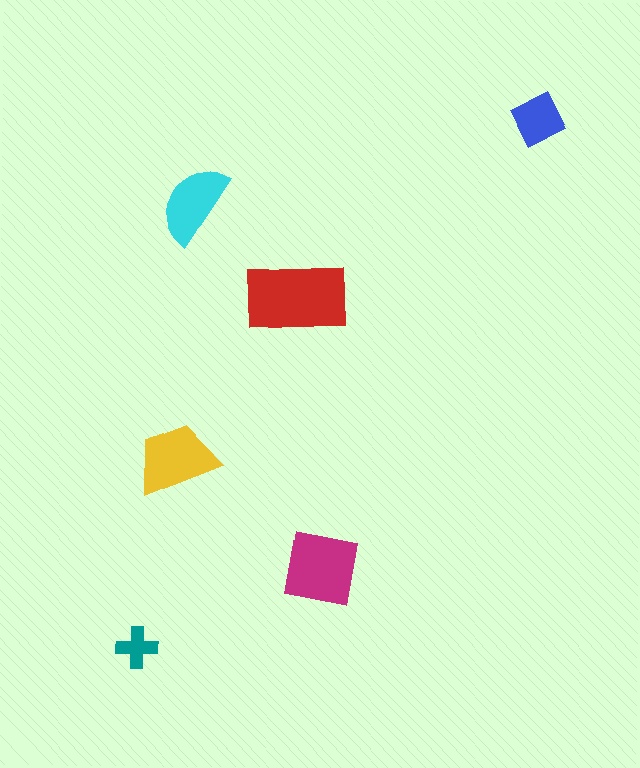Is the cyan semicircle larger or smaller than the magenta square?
Smaller.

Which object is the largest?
The red rectangle.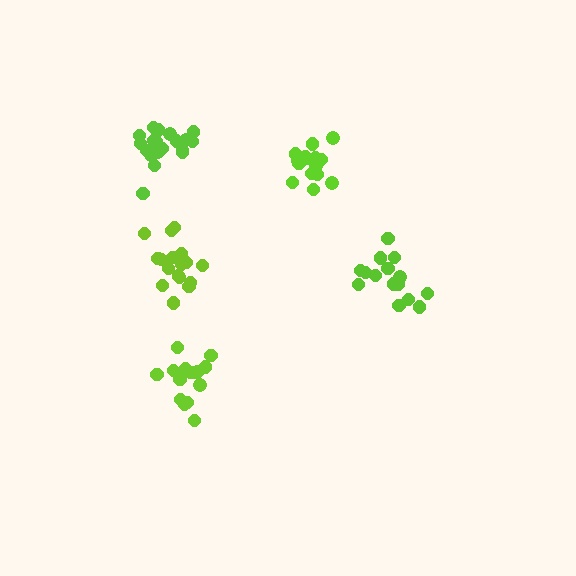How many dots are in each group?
Group 1: 15 dots, Group 2: 19 dots, Group 3: 15 dots, Group 4: 15 dots, Group 5: 19 dots (83 total).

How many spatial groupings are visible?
There are 5 spatial groupings.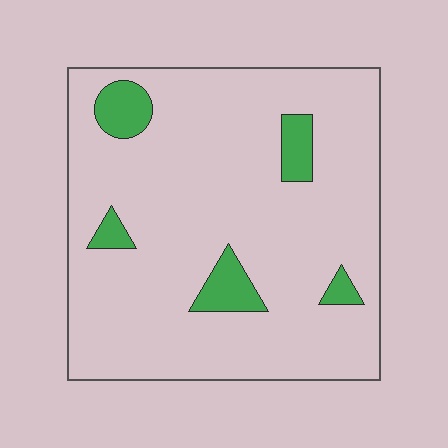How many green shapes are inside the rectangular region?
5.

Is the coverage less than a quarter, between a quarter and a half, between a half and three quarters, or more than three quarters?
Less than a quarter.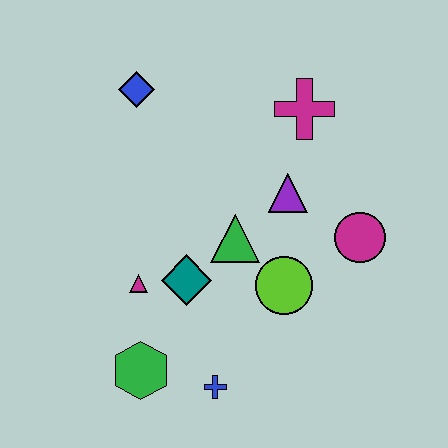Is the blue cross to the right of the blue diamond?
Yes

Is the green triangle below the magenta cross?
Yes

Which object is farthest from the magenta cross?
The green hexagon is farthest from the magenta cross.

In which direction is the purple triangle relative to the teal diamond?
The purple triangle is to the right of the teal diamond.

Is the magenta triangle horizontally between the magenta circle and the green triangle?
No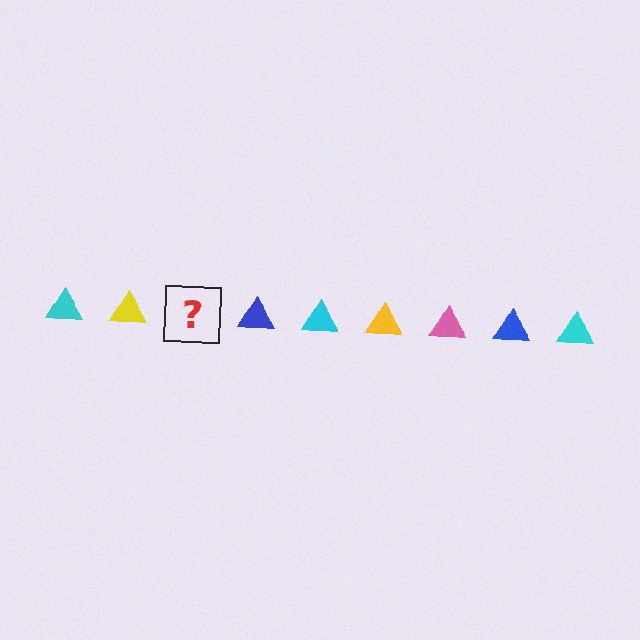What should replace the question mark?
The question mark should be replaced with a pink triangle.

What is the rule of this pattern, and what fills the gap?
The rule is that the pattern cycles through cyan, yellow, pink, blue triangles. The gap should be filled with a pink triangle.